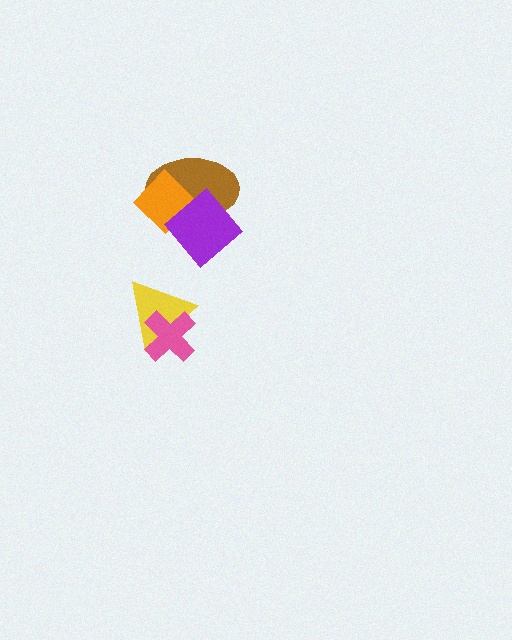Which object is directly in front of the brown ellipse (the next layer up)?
The orange diamond is directly in front of the brown ellipse.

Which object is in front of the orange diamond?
The purple diamond is in front of the orange diamond.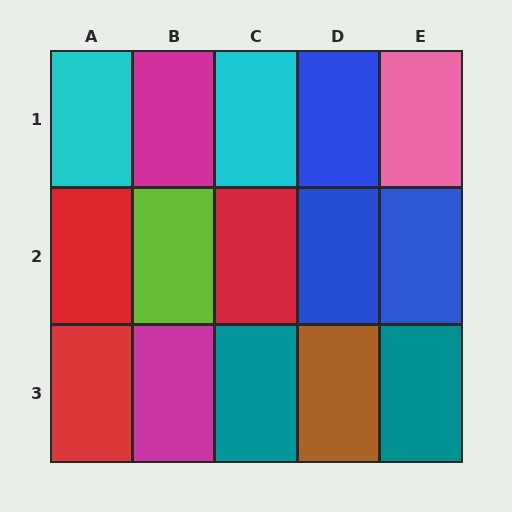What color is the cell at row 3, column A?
Red.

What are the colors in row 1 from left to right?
Cyan, magenta, cyan, blue, pink.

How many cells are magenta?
2 cells are magenta.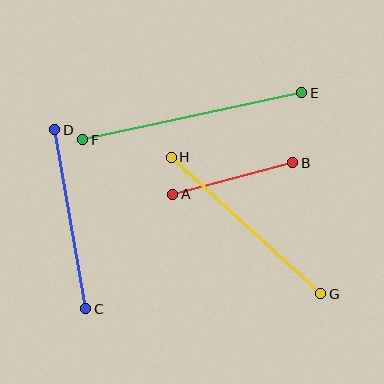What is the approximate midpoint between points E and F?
The midpoint is at approximately (192, 116) pixels.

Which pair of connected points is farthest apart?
Points E and F are farthest apart.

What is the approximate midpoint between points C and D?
The midpoint is at approximately (70, 219) pixels.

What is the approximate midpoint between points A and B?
The midpoint is at approximately (233, 179) pixels.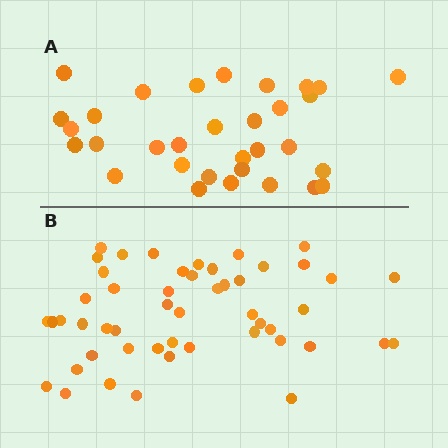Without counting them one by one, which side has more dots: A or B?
Region B (the bottom region) has more dots.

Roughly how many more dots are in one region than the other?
Region B has approximately 20 more dots than region A.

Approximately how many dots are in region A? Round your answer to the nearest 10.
About 30 dots. (The exact count is 32, which rounds to 30.)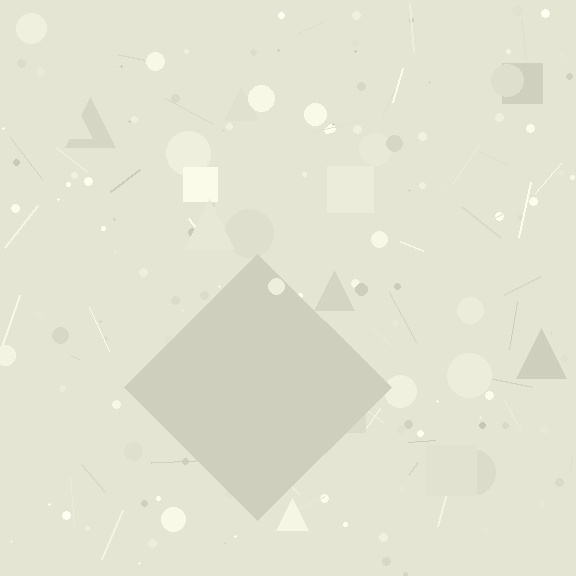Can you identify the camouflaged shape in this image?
The camouflaged shape is a diamond.